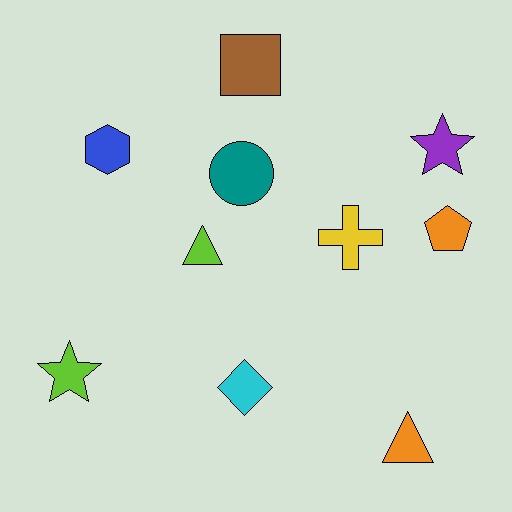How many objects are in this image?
There are 10 objects.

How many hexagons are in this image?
There is 1 hexagon.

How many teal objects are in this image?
There is 1 teal object.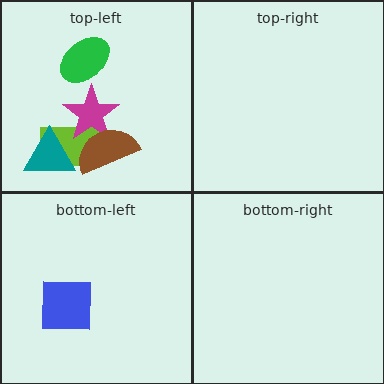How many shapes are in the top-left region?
5.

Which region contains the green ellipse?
The top-left region.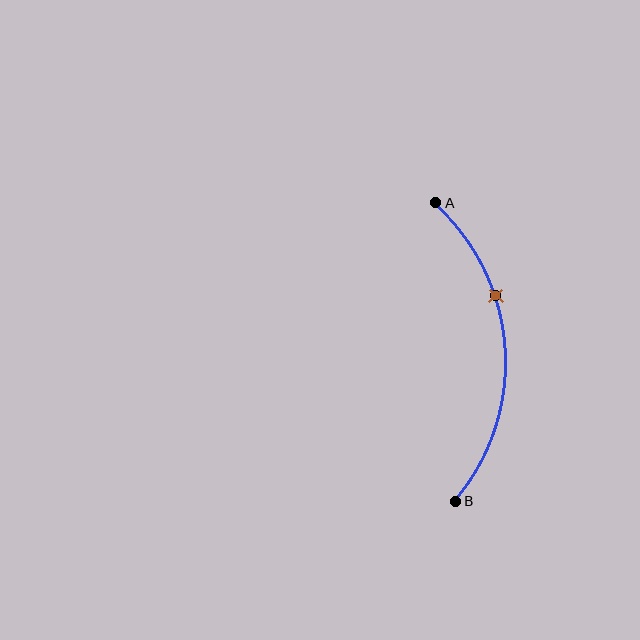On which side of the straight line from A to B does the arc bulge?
The arc bulges to the right of the straight line connecting A and B.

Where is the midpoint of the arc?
The arc midpoint is the point on the curve farthest from the straight line joining A and B. It sits to the right of that line.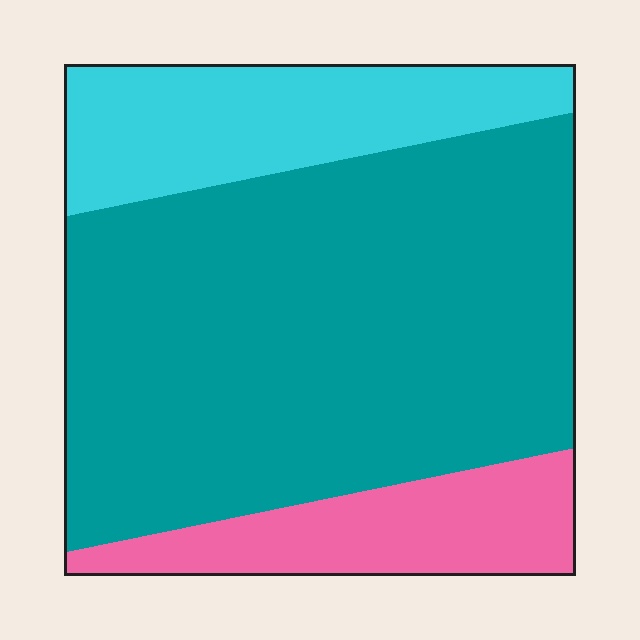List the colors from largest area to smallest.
From largest to smallest: teal, cyan, pink.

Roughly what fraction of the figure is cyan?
Cyan covers about 20% of the figure.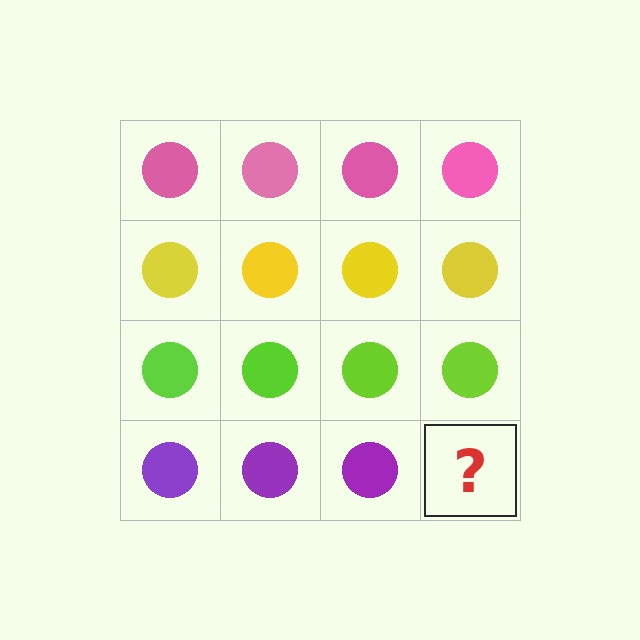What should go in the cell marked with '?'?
The missing cell should contain a purple circle.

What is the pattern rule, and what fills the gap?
The rule is that each row has a consistent color. The gap should be filled with a purple circle.